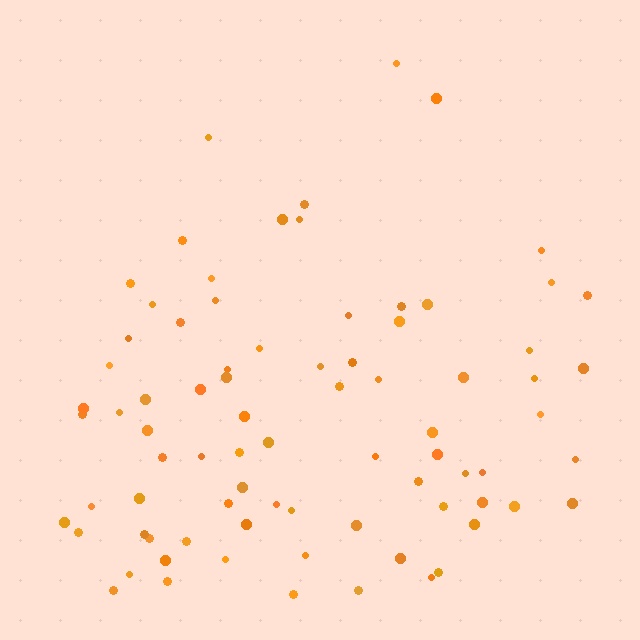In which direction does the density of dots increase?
From top to bottom, with the bottom side densest.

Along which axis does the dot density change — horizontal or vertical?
Vertical.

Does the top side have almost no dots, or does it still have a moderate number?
Still a moderate number, just noticeably fewer than the bottom.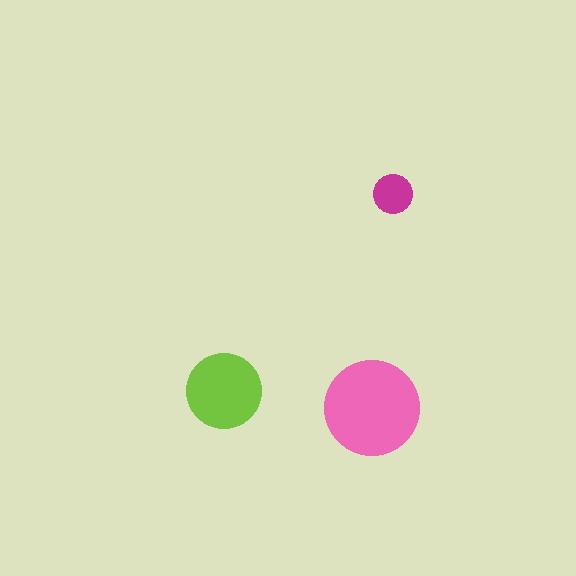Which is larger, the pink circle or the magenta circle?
The pink one.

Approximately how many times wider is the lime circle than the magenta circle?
About 2 times wider.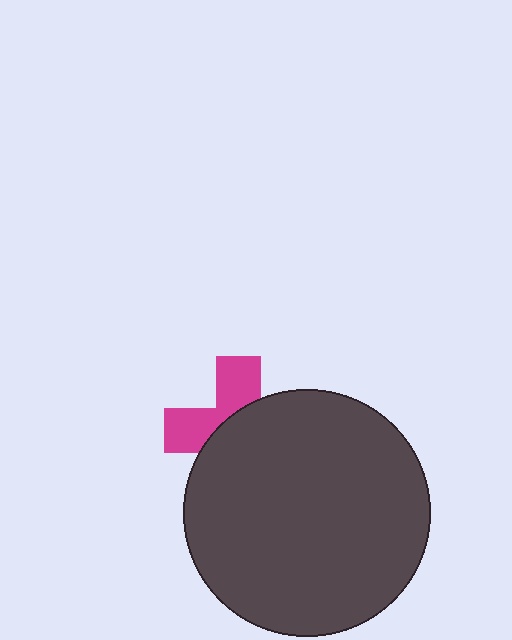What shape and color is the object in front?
The object in front is a dark gray circle.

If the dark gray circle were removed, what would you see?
You would see the complete magenta cross.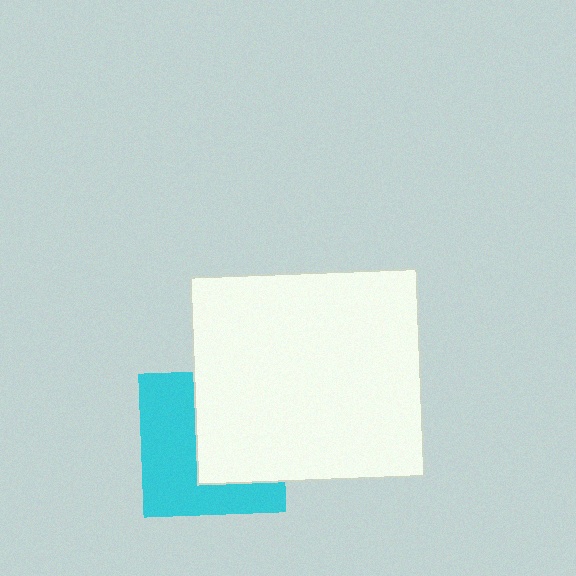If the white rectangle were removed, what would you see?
You would see the complete cyan square.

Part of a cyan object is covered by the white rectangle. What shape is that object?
It is a square.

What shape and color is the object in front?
The object in front is a white rectangle.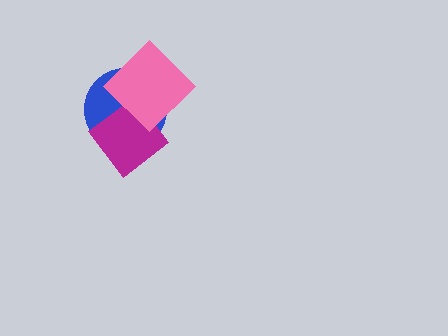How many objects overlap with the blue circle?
2 objects overlap with the blue circle.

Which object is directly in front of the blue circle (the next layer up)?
The magenta diamond is directly in front of the blue circle.